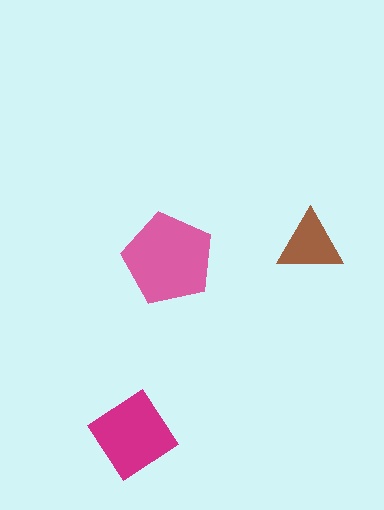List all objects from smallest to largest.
The brown triangle, the magenta diamond, the pink pentagon.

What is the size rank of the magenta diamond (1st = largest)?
2nd.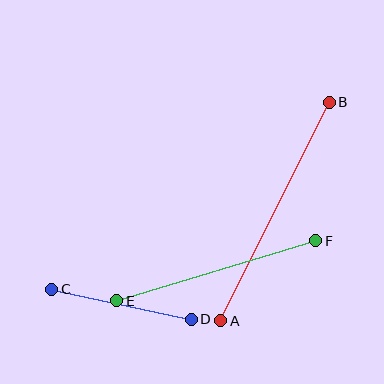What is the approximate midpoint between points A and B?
The midpoint is at approximately (275, 212) pixels.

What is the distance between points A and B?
The distance is approximately 244 pixels.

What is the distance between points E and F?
The distance is approximately 208 pixels.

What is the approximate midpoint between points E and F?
The midpoint is at approximately (216, 271) pixels.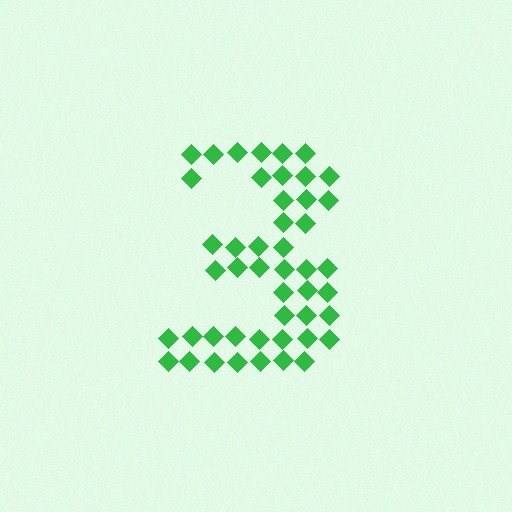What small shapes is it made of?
It is made of small diamonds.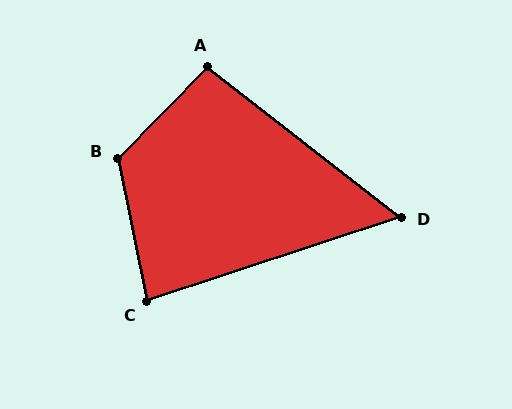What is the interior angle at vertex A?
Approximately 96 degrees (obtuse).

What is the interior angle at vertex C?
Approximately 84 degrees (acute).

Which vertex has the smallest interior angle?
D, at approximately 56 degrees.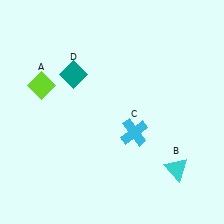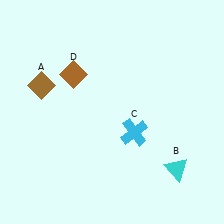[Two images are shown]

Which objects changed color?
A changed from lime to brown. D changed from teal to brown.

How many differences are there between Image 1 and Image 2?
There are 2 differences between the two images.